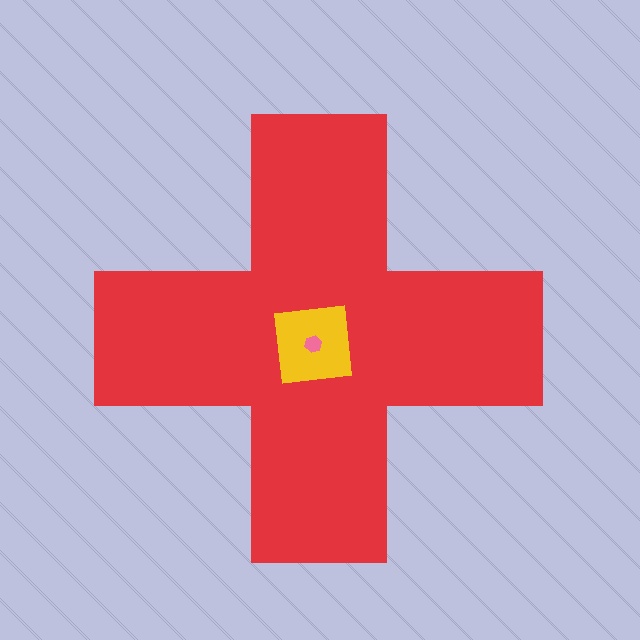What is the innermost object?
The pink hexagon.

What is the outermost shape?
The red cross.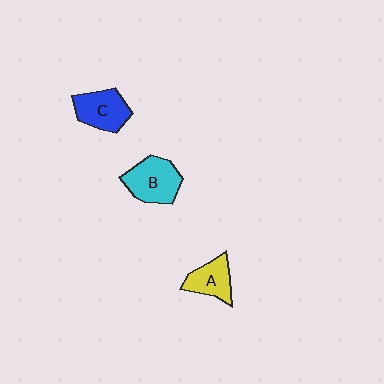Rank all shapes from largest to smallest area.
From largest to smallest: B (cyan), C (blue), A (yellow).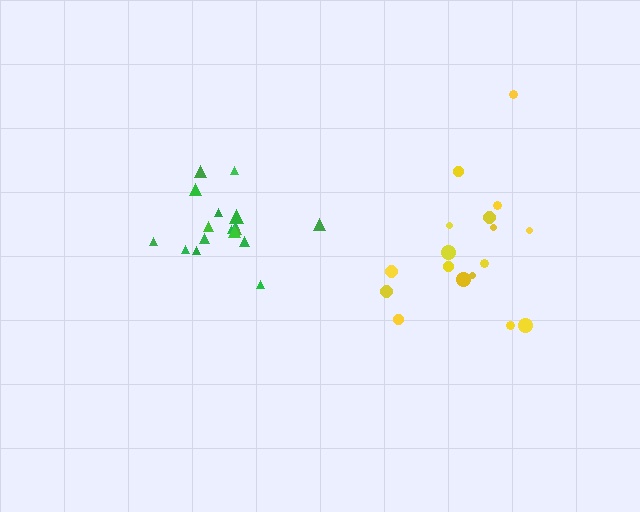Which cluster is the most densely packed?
Green.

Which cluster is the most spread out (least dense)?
Yellow.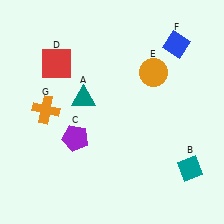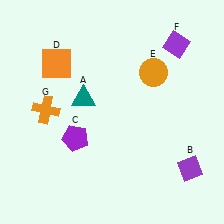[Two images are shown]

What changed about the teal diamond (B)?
In Image 1, B is teal. In Image 2, it changed to purple.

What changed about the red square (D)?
In Image 1, D is red. In Image 2, it changed to orange.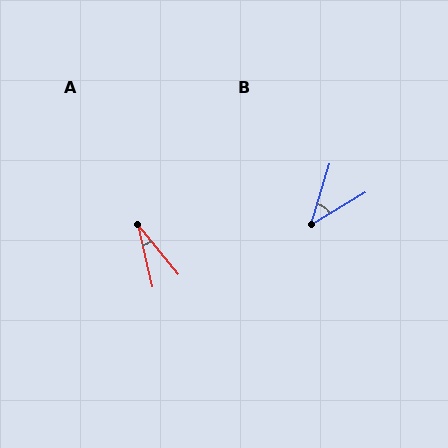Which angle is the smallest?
A, at approximately 26 degrees.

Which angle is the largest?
B, at approximately 42 degrees.